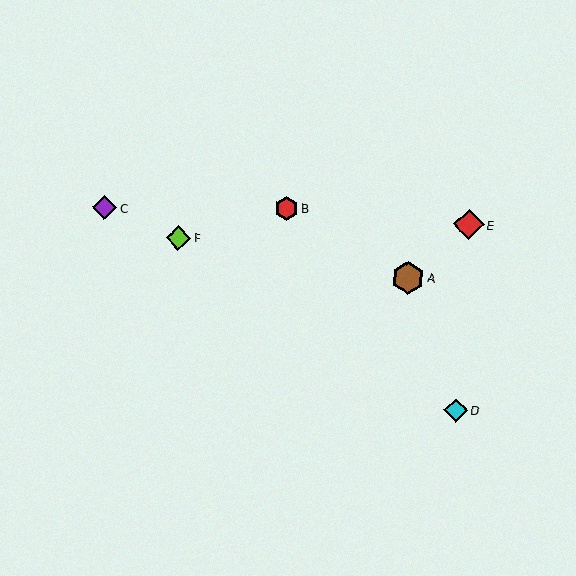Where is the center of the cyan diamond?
The center of the cyan diamond is at (456, 410).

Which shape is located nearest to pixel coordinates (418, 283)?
The brown hexagon (labeled A) at (408, 278) is nearest to that location.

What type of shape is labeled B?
Shape B is a red hexagon.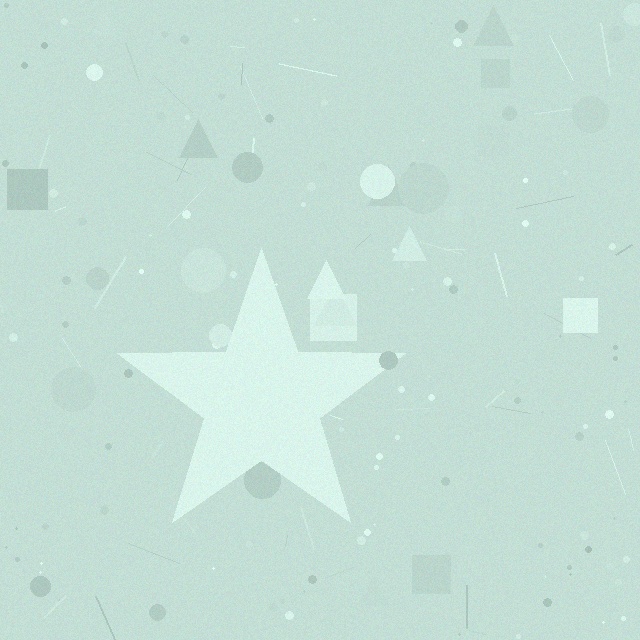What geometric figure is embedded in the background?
A star is embedded in the background.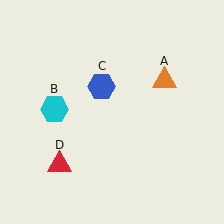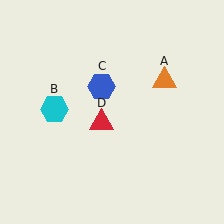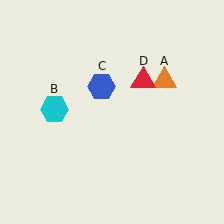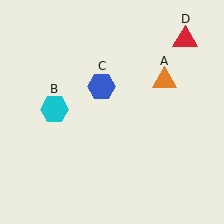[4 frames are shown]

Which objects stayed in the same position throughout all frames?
Orange triangle (object A) and cyan hexagon (object B) and blue hexagon (object C) remained stationary.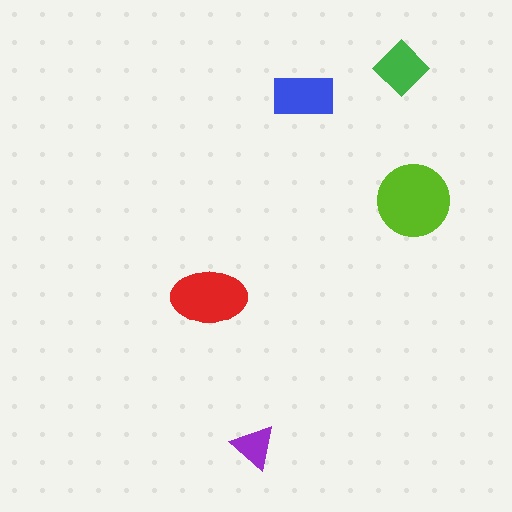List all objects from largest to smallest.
The lime circle, the red ellipse, the blue rectangle, the green diamond, the purple triangle.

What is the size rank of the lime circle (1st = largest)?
1st.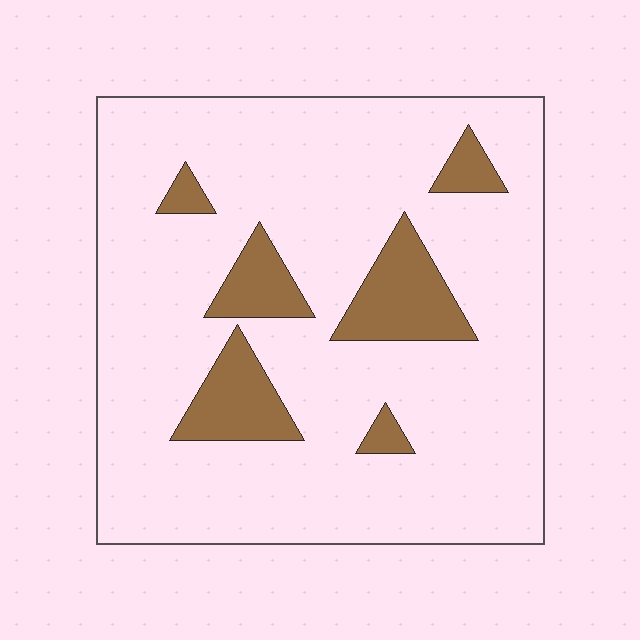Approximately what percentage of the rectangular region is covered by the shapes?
Approximately 15%.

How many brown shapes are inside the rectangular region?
6.